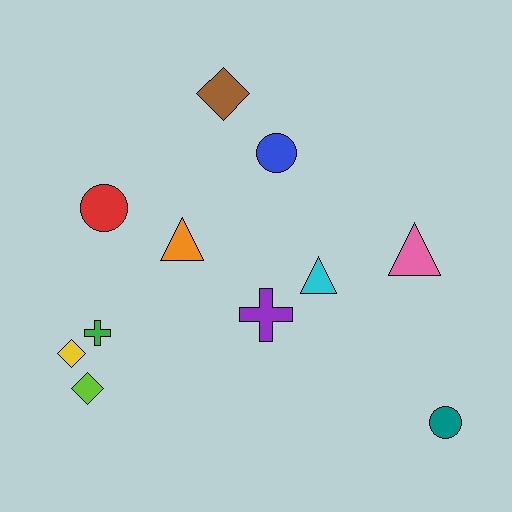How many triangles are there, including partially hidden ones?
There are 3 triangles.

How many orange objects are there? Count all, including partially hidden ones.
There is 1 orange object.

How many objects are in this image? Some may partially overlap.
There are 11 objects.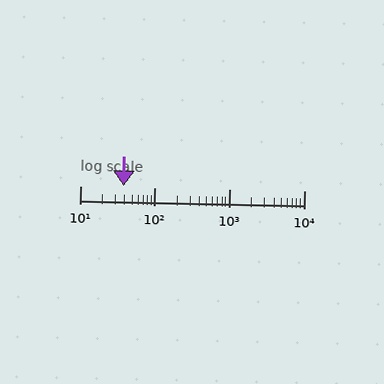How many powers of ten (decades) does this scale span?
The scale spans 3 decades, from 10 to 10000.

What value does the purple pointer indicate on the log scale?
The pointer indicates approximately 38.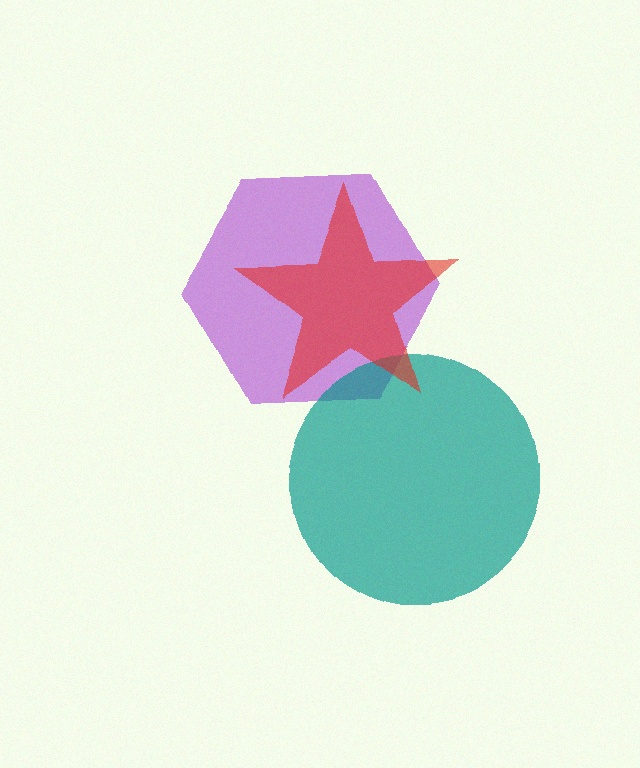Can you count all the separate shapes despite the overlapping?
Yes, there are 3 separate shapes.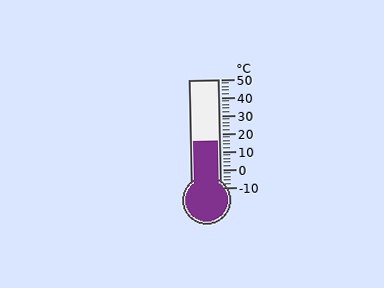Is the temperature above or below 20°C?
The temperature is below 20°C.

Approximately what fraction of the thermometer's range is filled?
The thermometer is filled to approximately 45% of its range.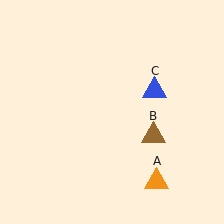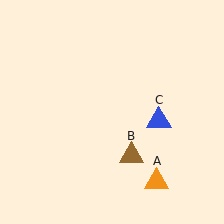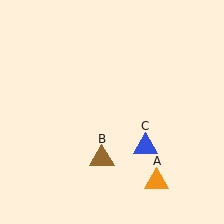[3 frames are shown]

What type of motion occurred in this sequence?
The brown triangle (object B), blue triangle (object C) rotated clockwise around the center of the scene.